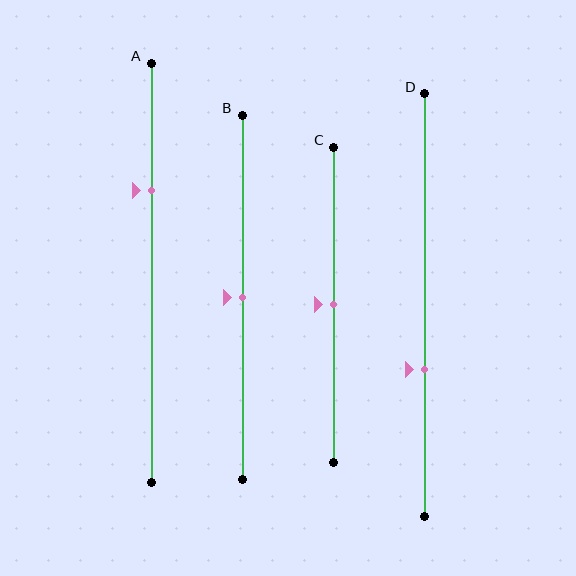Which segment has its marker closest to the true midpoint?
Segment B has its marker closest to the true midpoint.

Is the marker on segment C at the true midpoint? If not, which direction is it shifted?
Yes, the marker on segment C is at the true midpoint.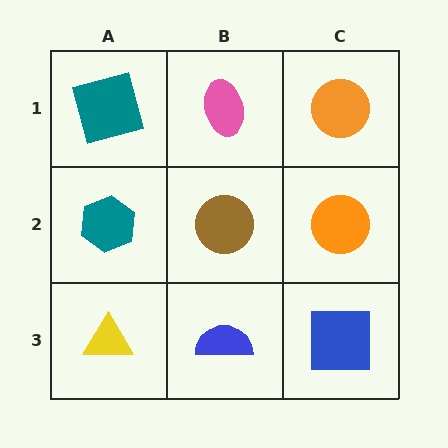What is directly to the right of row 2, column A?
A brown circle.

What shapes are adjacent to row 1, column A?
A teal hexagon (row 2, column A), a pink ellipse (row 1, column B).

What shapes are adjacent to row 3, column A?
A teal hexagon (row 2, column A), a blue semicircle (row 3, column B).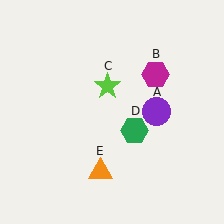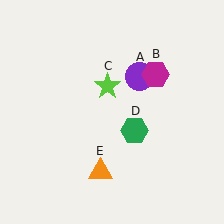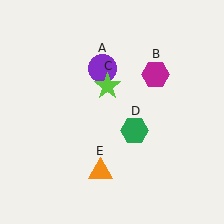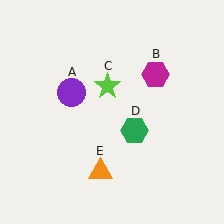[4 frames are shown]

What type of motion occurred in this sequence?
The purple circle (object A) rotated counterclockwise around the center of the scene.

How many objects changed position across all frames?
1 object changed position: purple circle (object A).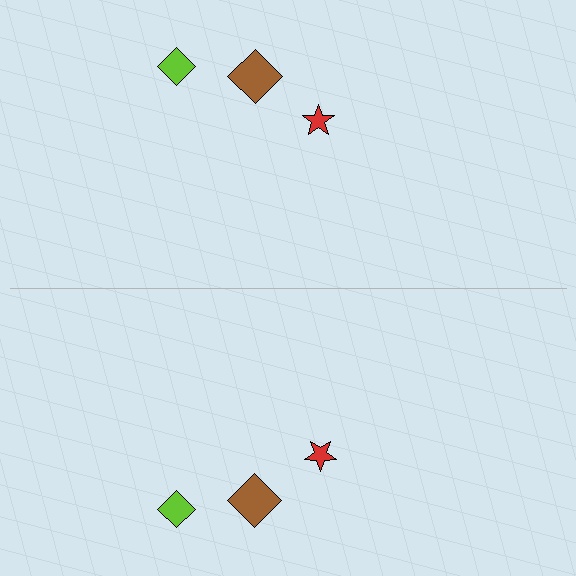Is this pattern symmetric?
Yes, this pattern has bilateral (reflection) symmetry.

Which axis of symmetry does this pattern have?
The pattern has a horizontal axis of symmetry running through the center of the image.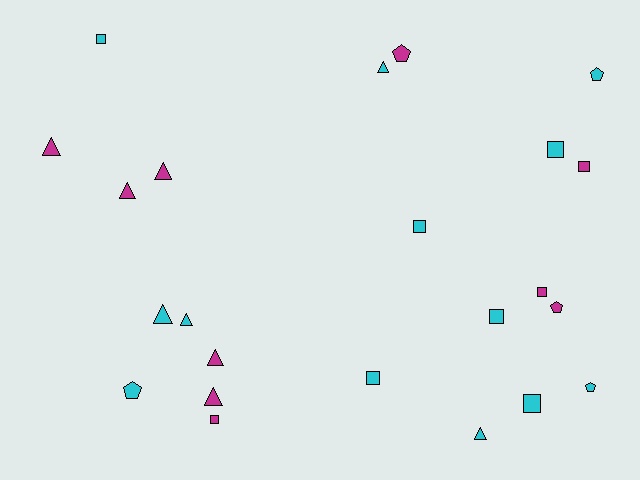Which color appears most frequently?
Cyan, with 13 objects.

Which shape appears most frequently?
Square, with 9 objects.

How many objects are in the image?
There are 23 objects.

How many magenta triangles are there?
There are 5 magenta triangles.